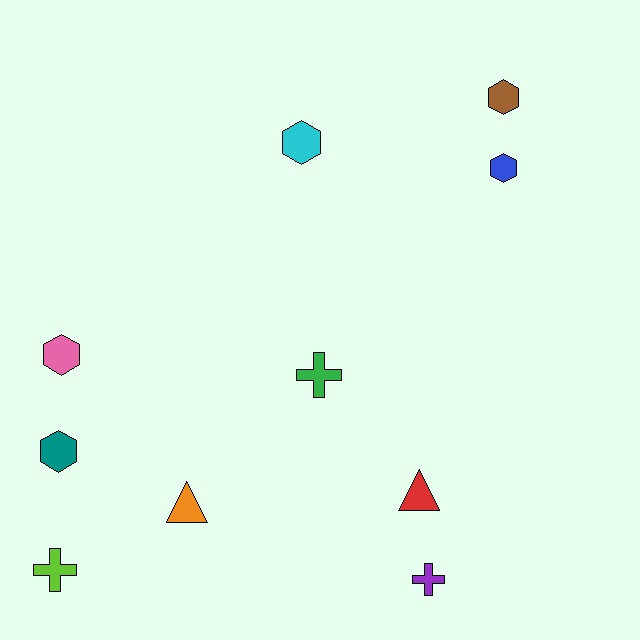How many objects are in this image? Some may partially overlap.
There are 10 objects.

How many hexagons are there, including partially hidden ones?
There are 5 hexagons.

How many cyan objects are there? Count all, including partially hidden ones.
There is 1 cyan object.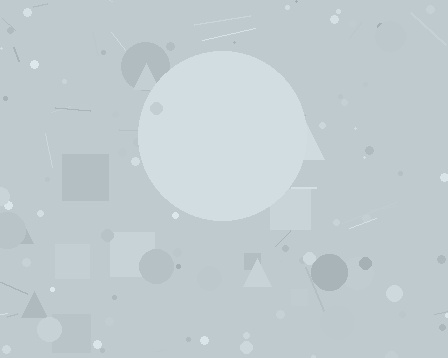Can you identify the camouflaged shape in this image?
The camouflaged shape is a circle.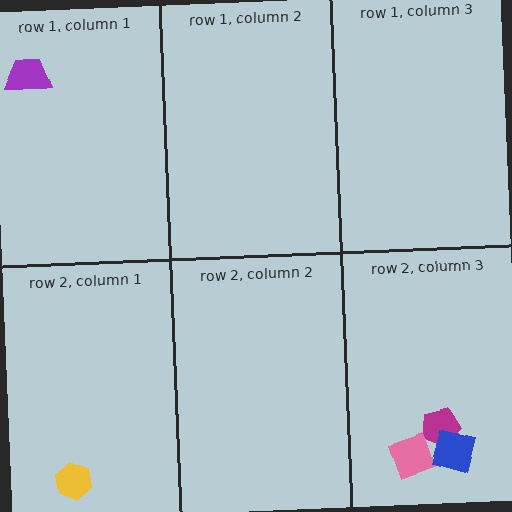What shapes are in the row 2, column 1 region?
The yellow hexagon.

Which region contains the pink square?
The row 2, column 3 region.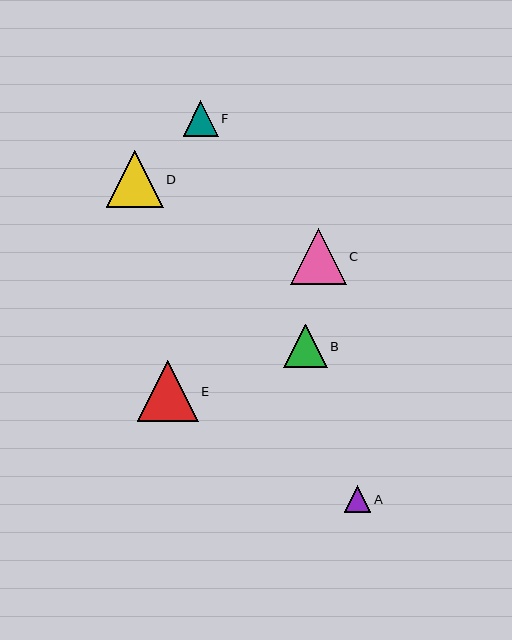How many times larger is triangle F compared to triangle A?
Triangle F is approximately 1.3 times the size of triangle A.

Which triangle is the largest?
Triangle E is the largest with a size of approximately 61 pixels.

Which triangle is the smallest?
Triangle A is the smallest with a size of approximately 27 pixels.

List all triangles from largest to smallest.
From largest to smallest: E, D, C, B, F, A.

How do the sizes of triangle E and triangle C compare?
Triangle E and triangle C are approximately the same size.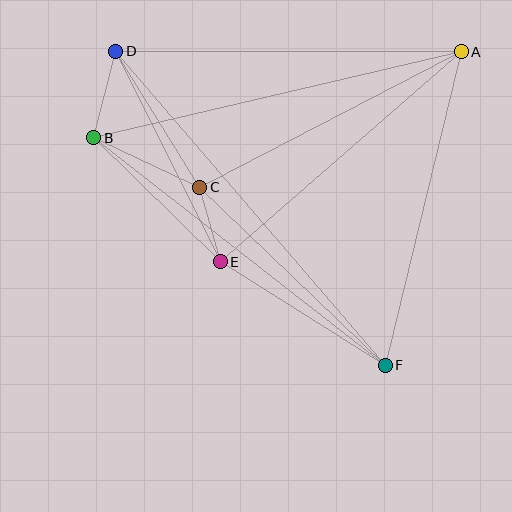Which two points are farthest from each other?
Points D and F are farthest from each other.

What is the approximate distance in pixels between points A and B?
The distance between A and B is approximately 378 pixels.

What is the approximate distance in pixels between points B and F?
The distance between B and F is approximately 370 pixels.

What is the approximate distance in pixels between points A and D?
The distance between A and D is approximately 346 pixels.